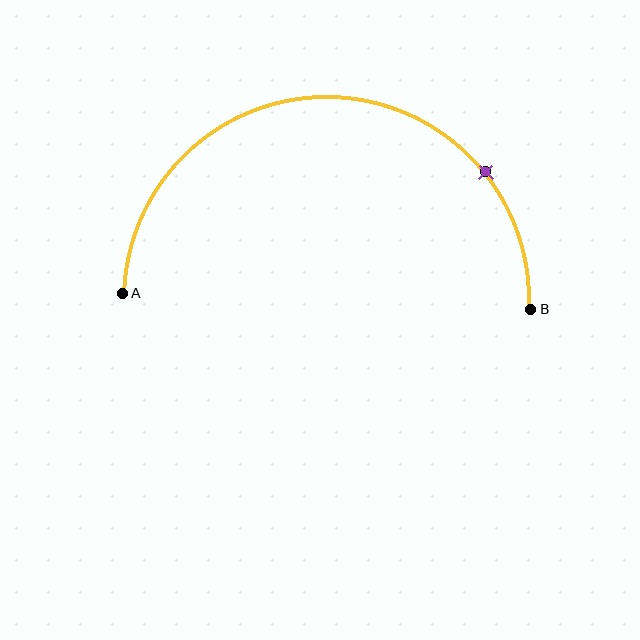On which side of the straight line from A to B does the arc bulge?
The arc bulges above the straight line connecting A and B.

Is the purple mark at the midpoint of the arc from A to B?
No. The purple mark lies on the arc but is closer to endpoint B. The arc midpoint would be at the point on the curve equidistant along the arc from both A and B.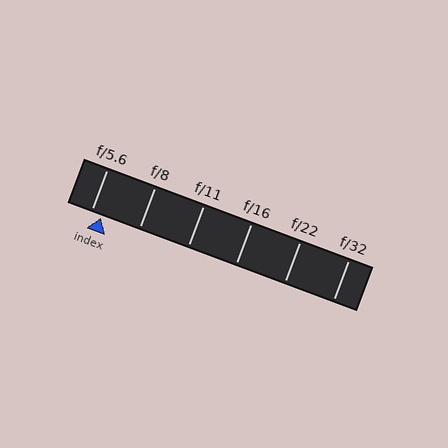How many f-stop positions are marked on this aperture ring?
There are 6 f-stop positions marked.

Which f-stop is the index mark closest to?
The index mark is closest to f/5.6.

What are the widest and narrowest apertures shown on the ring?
The widest aperture shown is f/5.6 and the narrowest is f/32.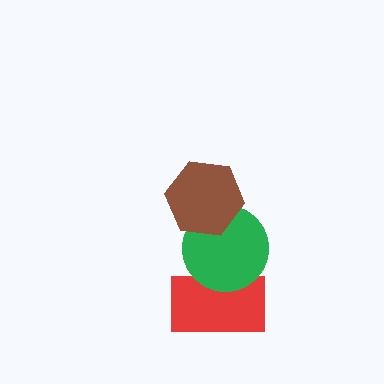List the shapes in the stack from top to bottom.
From top to bottom: the brown hexagon, the green circle, the red rectangle.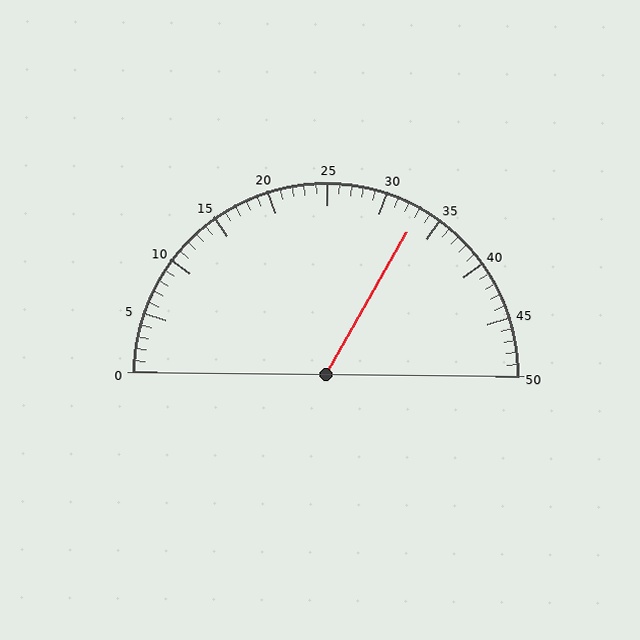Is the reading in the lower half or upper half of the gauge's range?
The reading is in the upper half of the range (0 to 50).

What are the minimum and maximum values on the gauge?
The gauge ranges from 0 to 50.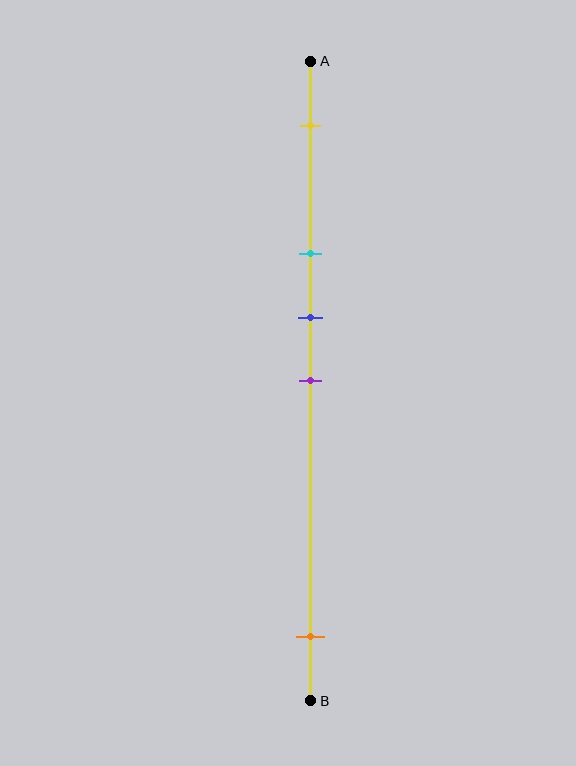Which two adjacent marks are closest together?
The blue and purple marks are the closest adjacent pair.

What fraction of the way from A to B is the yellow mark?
The yellow mark is approximately 10% (0.1) of the way from A to B.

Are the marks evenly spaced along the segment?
No, the marks are not evenly spaced.